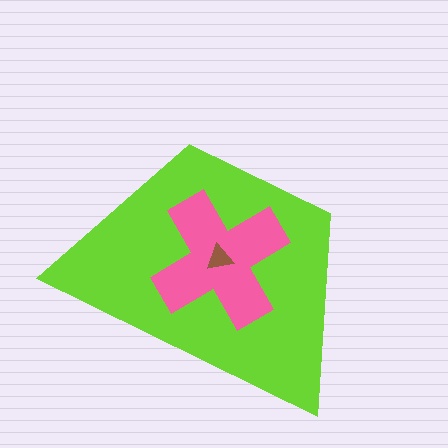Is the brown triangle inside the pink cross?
Yes.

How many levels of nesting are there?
3.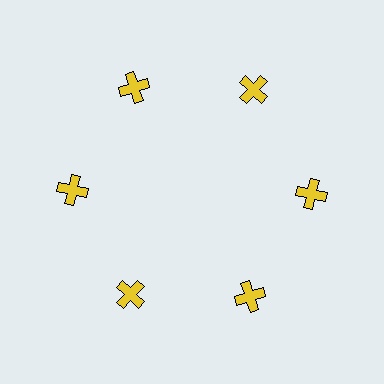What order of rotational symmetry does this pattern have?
This pattern has 6-fold rotational symmetry.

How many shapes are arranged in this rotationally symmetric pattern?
There are 6 shapes, arranged in 6 groups of 1.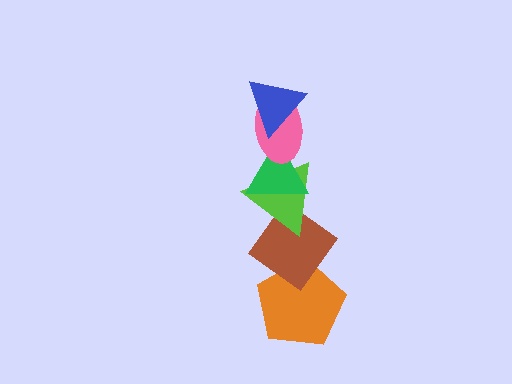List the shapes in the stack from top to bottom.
From top to bottom: the blue triangle, the pink ellipse, the green triangle, the lime triangle, the brown diamond, the orange pentagon.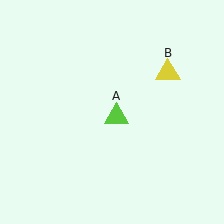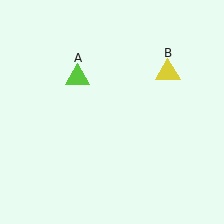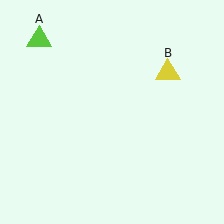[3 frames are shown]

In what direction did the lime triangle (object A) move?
The lime triangle (object A) moved up and to the left.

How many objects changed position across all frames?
1 object changed position: lime triangle (object A).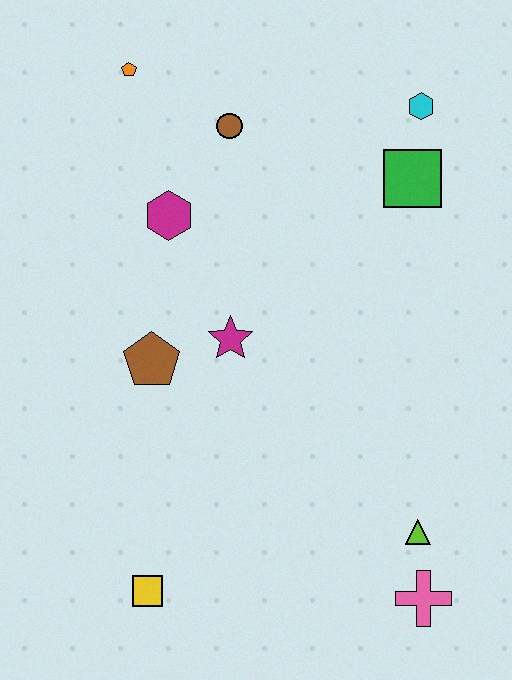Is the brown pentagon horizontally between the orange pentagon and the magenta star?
Yes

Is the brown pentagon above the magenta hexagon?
No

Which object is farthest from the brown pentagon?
The cyan hexagon is farthest from the brown pentagon.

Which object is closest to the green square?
The cyan hexagon is closest to the green square.